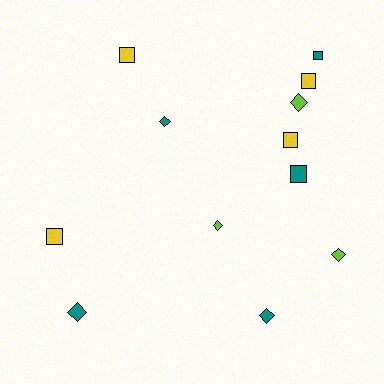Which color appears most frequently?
Teal, with 5 objects.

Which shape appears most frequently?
Diamond, with 6 objects.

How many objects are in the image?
There are 12 objects.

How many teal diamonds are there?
There are 3 teal diamonds.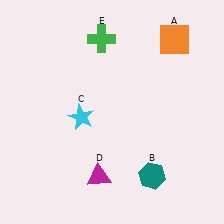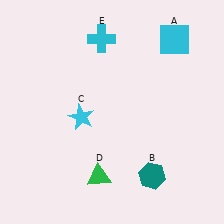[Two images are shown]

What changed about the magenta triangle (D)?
In Image 1, D is magenta. In Image 2, it changed to green.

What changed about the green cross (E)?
In Image 1, E is green. In Image 2, it changed to cyan.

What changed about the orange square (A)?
In Image 1, A is orange. In Image 2, it changed to cyan.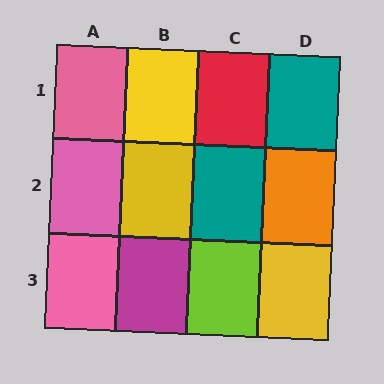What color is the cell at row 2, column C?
Teal.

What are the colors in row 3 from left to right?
Pink, magenta, lime, yellow.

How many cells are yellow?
3 cells are yellow.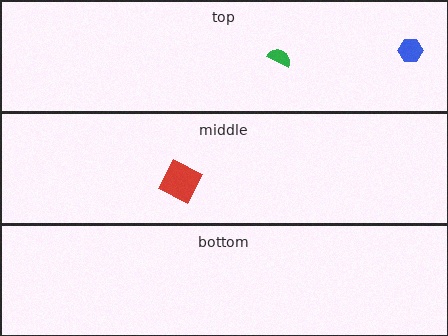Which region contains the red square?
The middle region.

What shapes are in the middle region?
The red square.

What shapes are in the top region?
The green semicircle, the blue hexagon.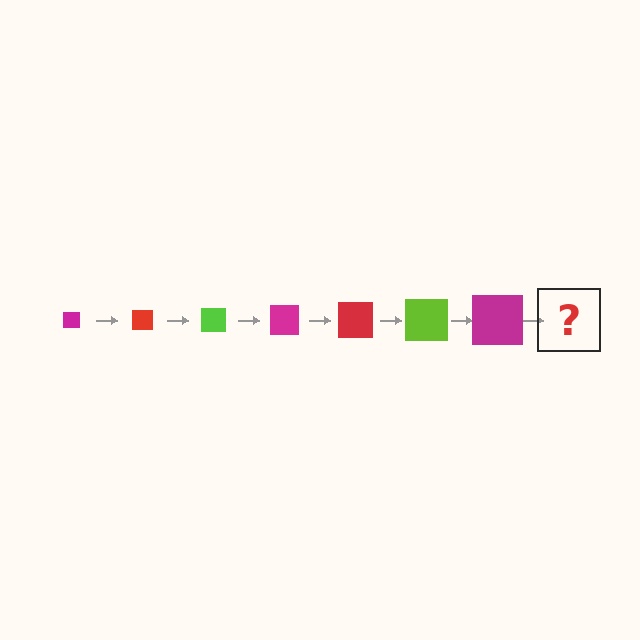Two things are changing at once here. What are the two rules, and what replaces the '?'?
The two rules are that the square grows larger each step and the color cycles through magenta, red, and lime. The '?' should be a red square, larger than the previous one.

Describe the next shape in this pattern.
It should be a red square, larger than the previous one.